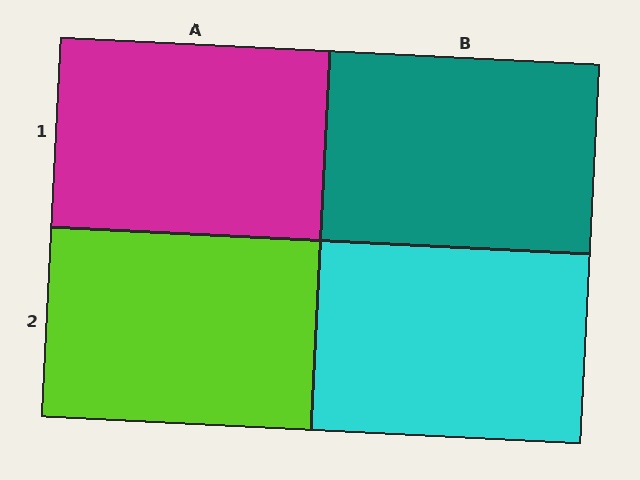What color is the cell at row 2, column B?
Cyan.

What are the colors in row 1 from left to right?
Magenta, teal.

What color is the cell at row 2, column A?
Lime.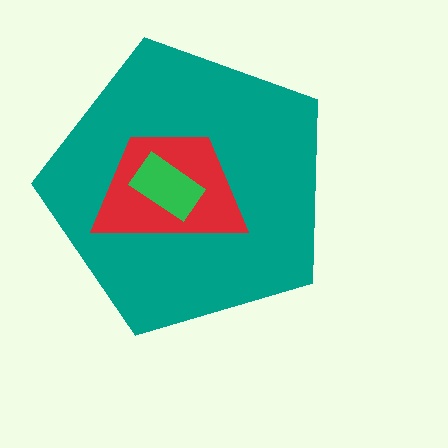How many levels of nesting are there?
3.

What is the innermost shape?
The green rectangle.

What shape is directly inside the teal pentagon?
The red trapezoid.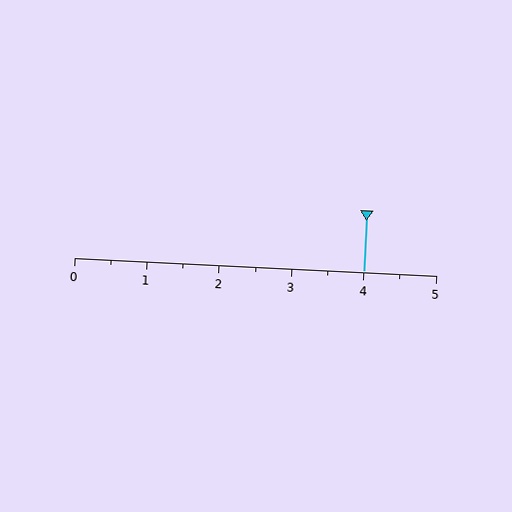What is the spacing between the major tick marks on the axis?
The major ticks are spaced 1 apart.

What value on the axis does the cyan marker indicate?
The marker indicates approximately 4.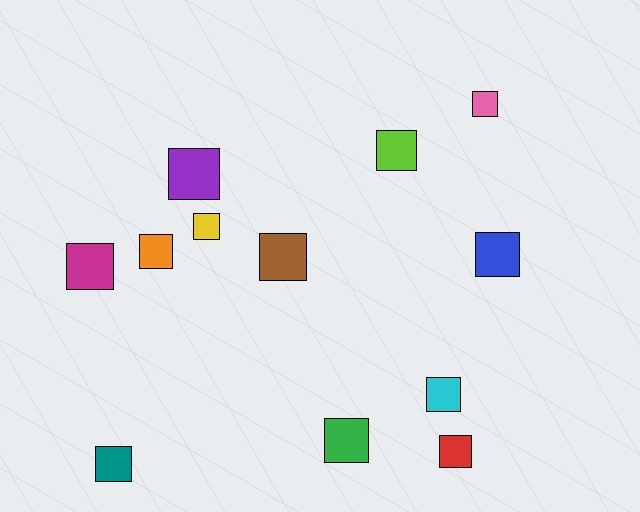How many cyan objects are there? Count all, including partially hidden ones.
There is 1 cyan object.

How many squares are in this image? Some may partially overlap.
There are 12 squares.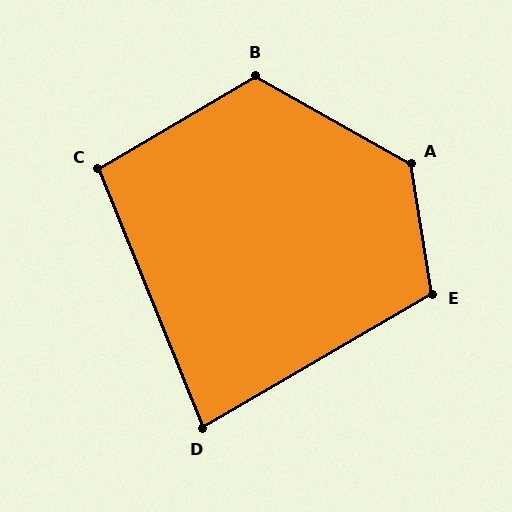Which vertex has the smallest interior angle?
D, at approximately 82 degrees.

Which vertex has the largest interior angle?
A, at approximately 129 degrees.